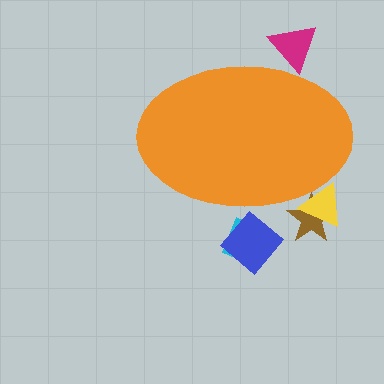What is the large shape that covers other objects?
An orange ellipse.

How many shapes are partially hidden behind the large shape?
5 shapes are partially hidden.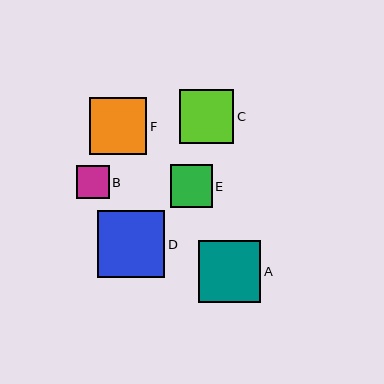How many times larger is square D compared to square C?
Square D is approximately 1.2 times the size of square C.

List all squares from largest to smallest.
From largest to smallest: D, A, F, C, E, B.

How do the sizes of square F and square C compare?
Square F and square C are approximately the same size.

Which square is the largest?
Square D is the largest with a size of approximately 67 pixels.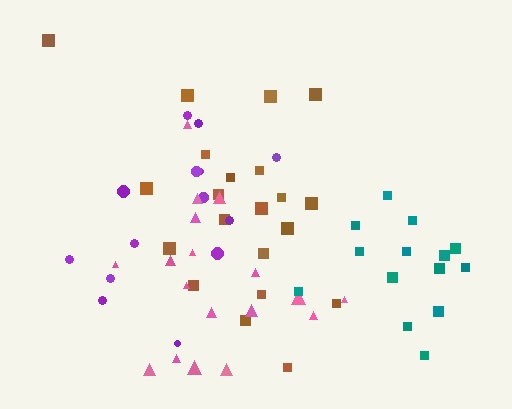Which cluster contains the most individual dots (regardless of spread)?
Brown (21).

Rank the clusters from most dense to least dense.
teal, brown, pink, purple.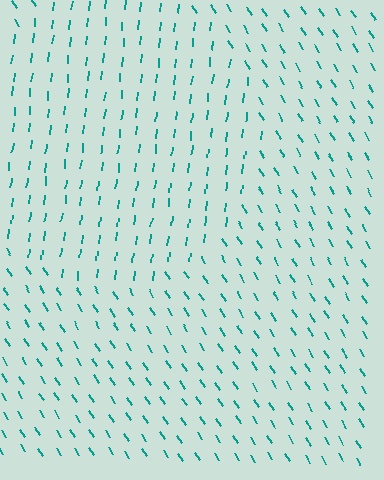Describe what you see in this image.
The image is filled with small teal line segments. A circle region in the image has lines oriented differently from the surrounding lines, creating a visible texture boundary.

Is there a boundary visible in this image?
Yes, there is a texture boundary formed by a change in line orientation.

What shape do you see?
I see a circle.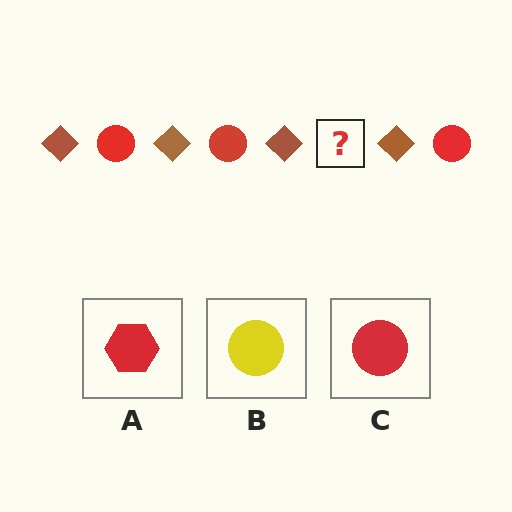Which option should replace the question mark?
Option C.